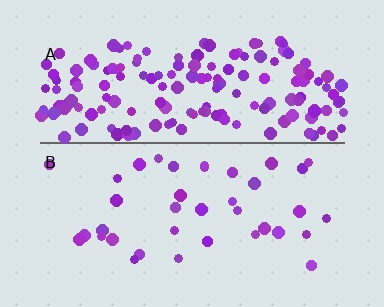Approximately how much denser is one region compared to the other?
Approximately 4.5× — region A over region B.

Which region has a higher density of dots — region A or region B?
A (the top).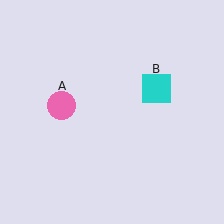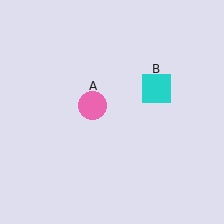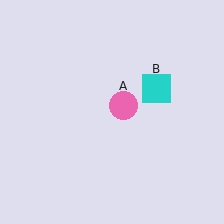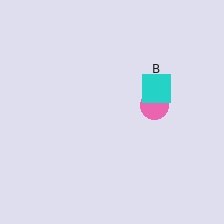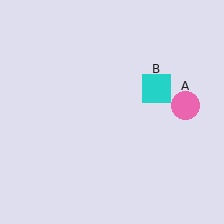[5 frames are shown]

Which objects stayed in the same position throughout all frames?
Cyan square (object B) remained stationary.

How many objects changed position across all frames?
1 object changed position: pink circle (object A).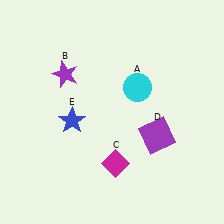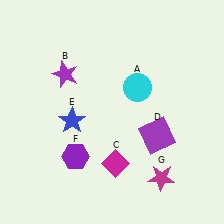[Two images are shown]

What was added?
A purple hexagon (F), a magenta star (G) were added in Image 2.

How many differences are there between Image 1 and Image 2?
There are 2 differences between the two images.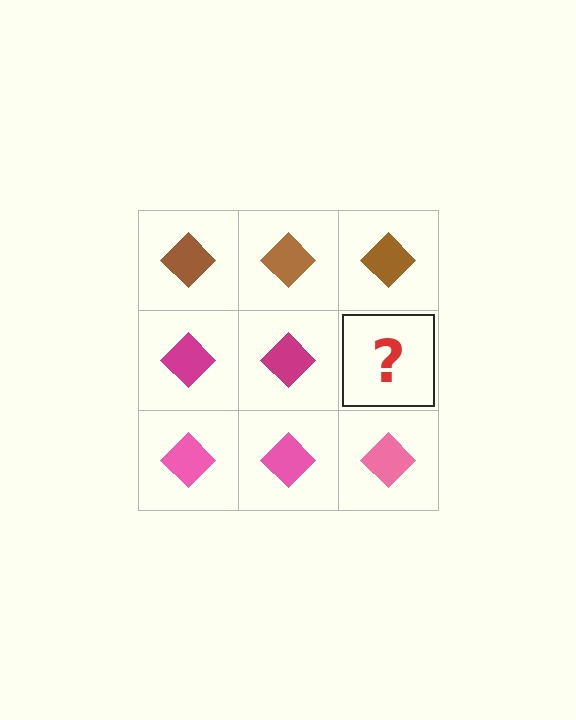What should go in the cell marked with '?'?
The missing cell should contain a magenta diamond.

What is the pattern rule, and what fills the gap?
The rule is that each row has a consistent color. The gap should be filled with a magenta diamond.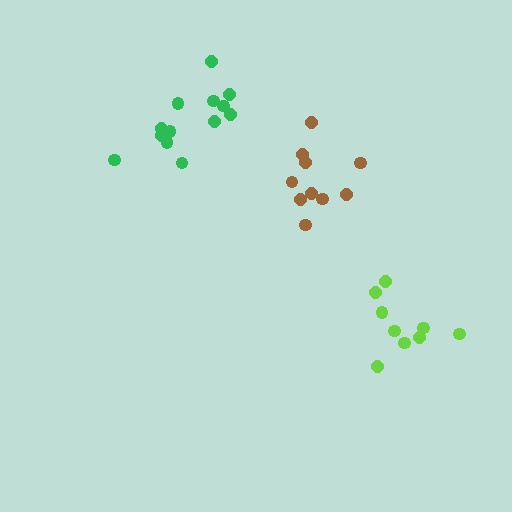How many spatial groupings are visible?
There are 3 spatial groupings.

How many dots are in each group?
Group 1: 13 dots, Group 2: 10 dots, Group 3: 9 dots (32 total).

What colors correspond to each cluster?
The clusters are colored: green, brown, lime.